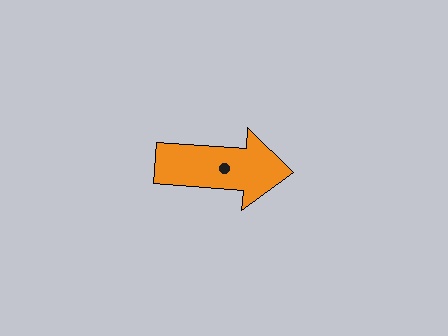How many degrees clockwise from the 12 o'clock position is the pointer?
Approximately 94 degrees.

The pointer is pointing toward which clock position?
Roughly 3 o'clock.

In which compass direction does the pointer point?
East.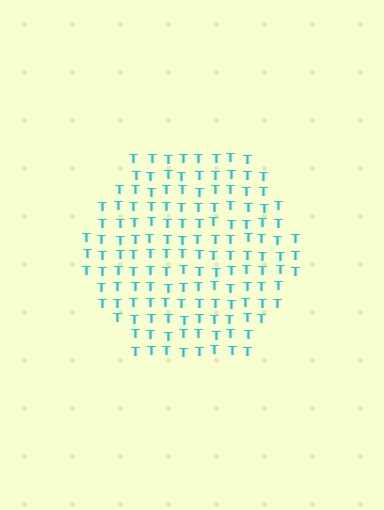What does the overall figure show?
The overall figure shows a hexagon.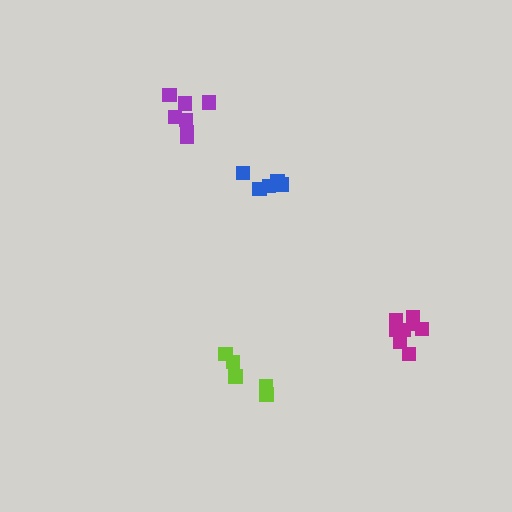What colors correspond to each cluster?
The clusters are colored: blue, lime, magenta, purple.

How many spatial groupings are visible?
There are 4 spatial groupings.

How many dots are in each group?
Group 1: 5 dots, Group 2: 5 dots, Group 3: 9 dots, Group 4: 7 dots (26 total).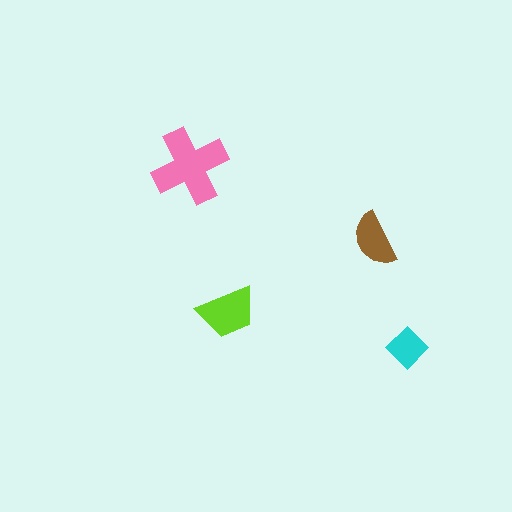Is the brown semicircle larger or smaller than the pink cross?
Smaller.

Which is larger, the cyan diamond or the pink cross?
The pink cross.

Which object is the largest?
The pink cross.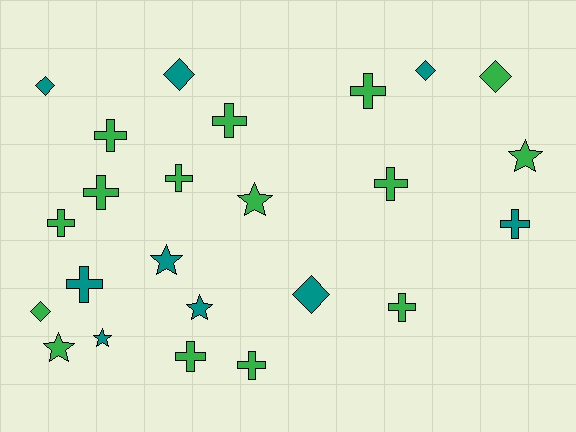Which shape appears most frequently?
Cross, with 12 objects.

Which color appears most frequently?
Green, with 15 objects.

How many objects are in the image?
There are 24 objects.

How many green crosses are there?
There are 10 green crosses.